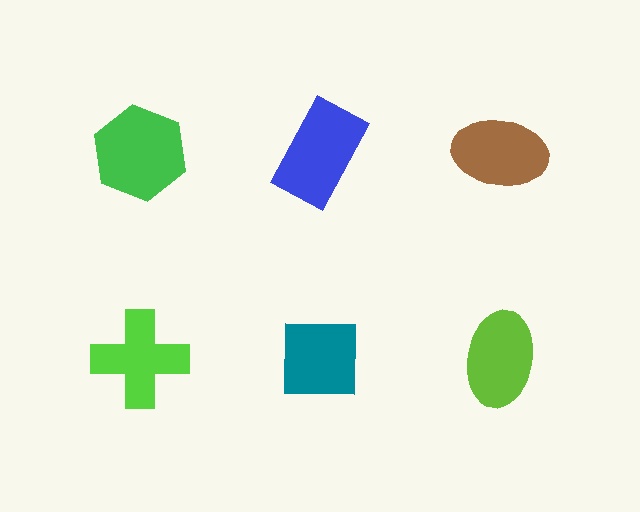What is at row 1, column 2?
A blue rectangle.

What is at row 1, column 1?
A green hexagon.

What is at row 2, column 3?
A lime ellipse.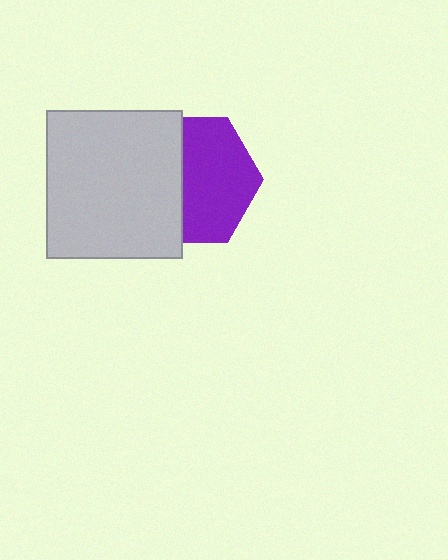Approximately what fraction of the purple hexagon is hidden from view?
Roughly 42% of the purple hexagon is hidden behind the light gray rectangle.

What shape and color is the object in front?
The object in front is a light gray rectangle.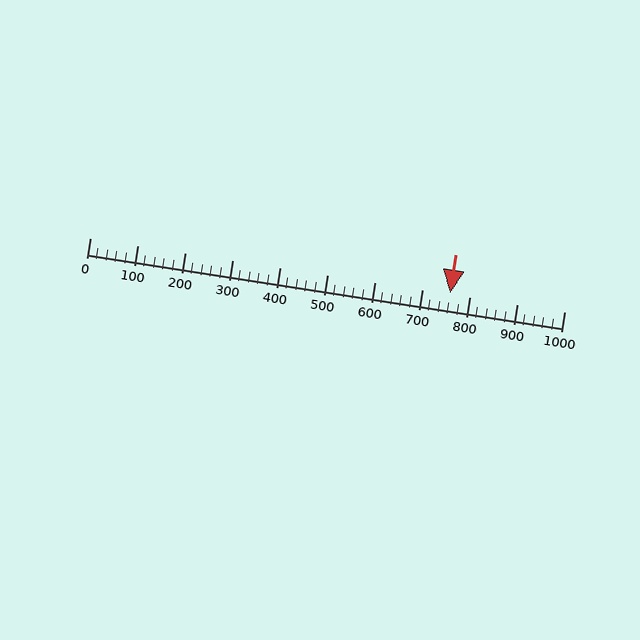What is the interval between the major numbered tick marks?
The major tick marks are spaced 100 units apart.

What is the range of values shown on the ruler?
The ruler shows values from 0 to 1000.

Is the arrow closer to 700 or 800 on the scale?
The arrow is closer to 800.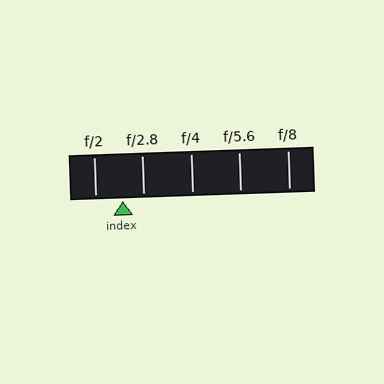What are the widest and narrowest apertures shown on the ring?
The widest aperture shown is f/2 and the narrowest is f/8.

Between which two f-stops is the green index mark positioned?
The index mark is between f/2 and f/2.8.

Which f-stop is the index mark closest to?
The index mark is closest to f/2.8.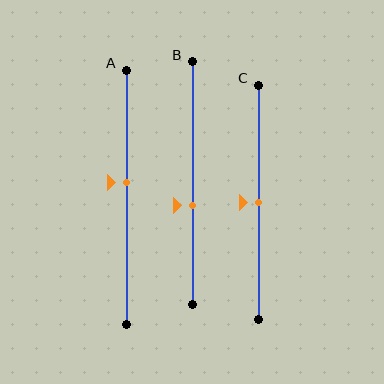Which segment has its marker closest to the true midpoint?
Segment C has its marker closest to the true midpoint.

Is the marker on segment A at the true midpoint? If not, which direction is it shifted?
No, the marker on segment A is shifted upward by about 6% of the segment length.